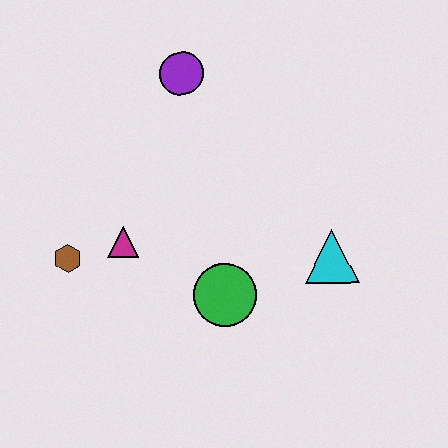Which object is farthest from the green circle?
The purple circle is farthest from the green circle.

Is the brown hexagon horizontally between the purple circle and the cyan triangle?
No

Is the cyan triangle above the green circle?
Yes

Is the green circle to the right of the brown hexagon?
Yes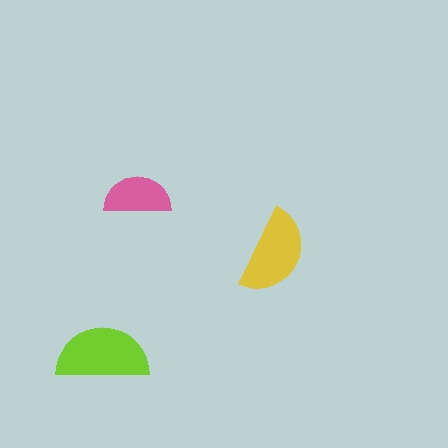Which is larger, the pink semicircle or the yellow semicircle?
The yellow one.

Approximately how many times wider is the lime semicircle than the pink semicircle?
About 1.5 times wider.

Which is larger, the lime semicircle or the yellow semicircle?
The lime one.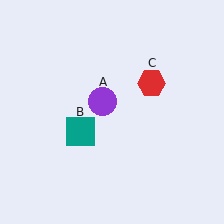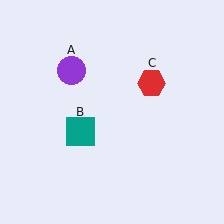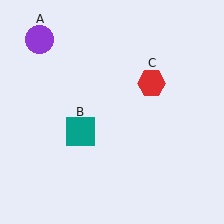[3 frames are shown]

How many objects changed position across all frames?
1 object changed position: purple circle (object A).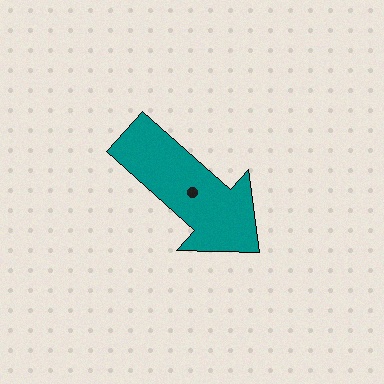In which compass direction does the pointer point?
Southeast.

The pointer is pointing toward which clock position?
Roughly 4 o'clock.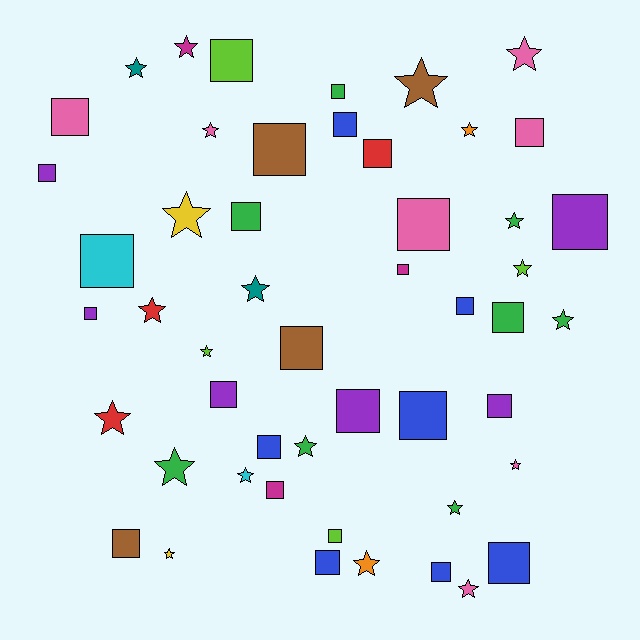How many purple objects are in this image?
There are 6 purple objects.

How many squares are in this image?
There are 28 squares.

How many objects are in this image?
There are 50 objects.